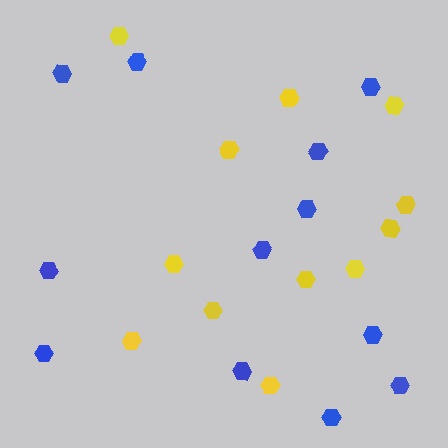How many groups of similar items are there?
There are 2 groups: one group of yellow hexagons (12) and one group of blue hexagons (12).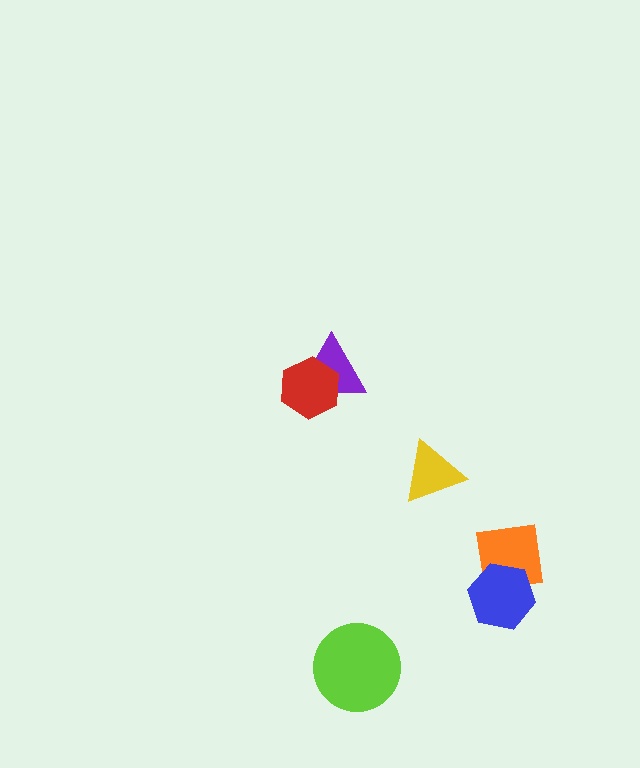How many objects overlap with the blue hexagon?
1 object overlaps with the blue hexagon.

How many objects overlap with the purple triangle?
1 object overlaps with the purple triangle.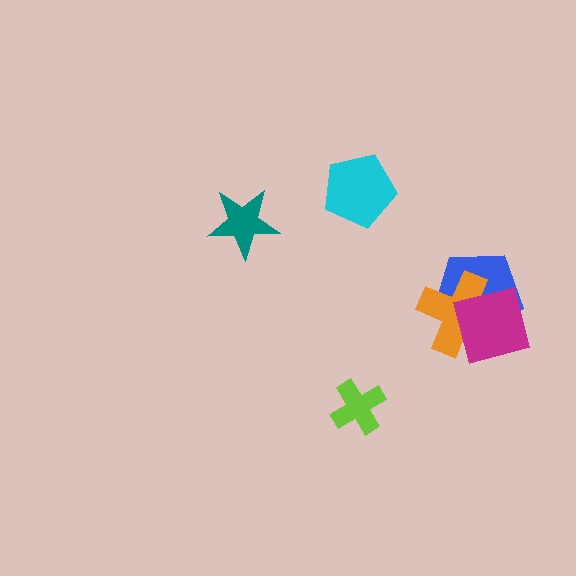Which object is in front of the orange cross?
The magenta square is in front of the orange cross.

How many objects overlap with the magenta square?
2 objects overlap with the magenta square.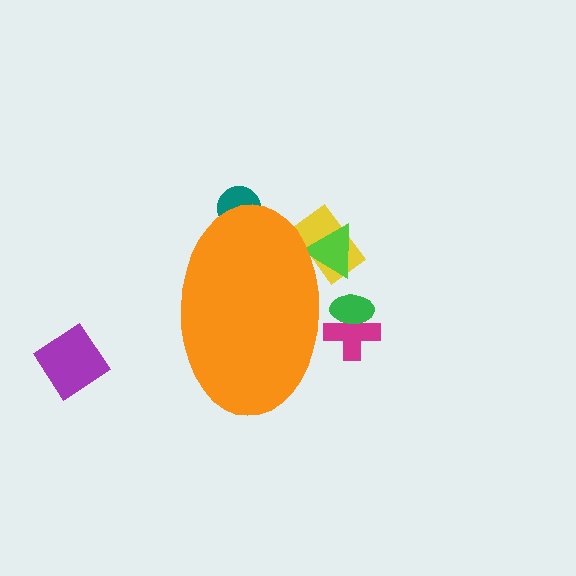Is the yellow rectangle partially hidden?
Yes, the yellow rectangle is partially hidden behind the orange ellipse.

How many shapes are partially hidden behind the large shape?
5 shapes are partially hidden.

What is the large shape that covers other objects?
An orange ellipse.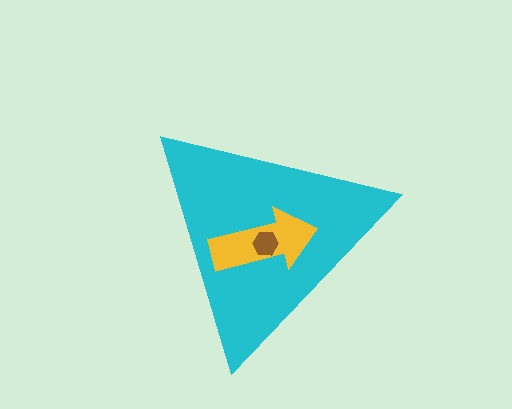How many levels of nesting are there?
3.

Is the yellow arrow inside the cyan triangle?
Yes.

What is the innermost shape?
The brown hexagon.